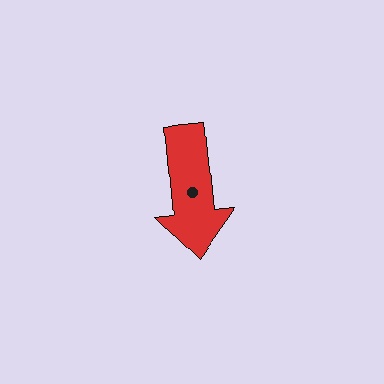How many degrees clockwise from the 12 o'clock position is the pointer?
Approximately 175 degrees.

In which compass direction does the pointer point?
South.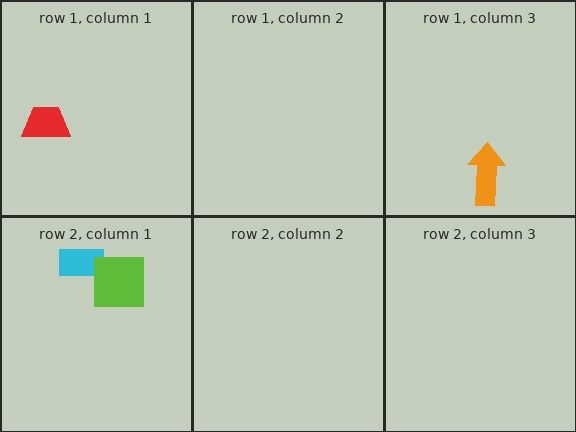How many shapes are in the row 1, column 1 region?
1.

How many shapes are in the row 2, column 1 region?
2.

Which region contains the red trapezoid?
The row 1, column 1 region.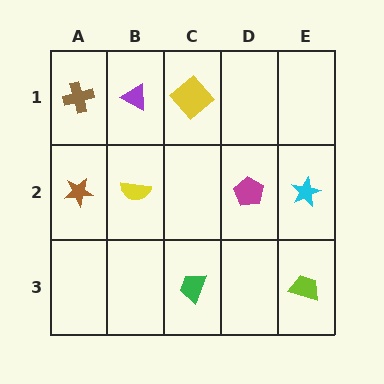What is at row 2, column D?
A magenta pentagon.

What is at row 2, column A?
A brown star.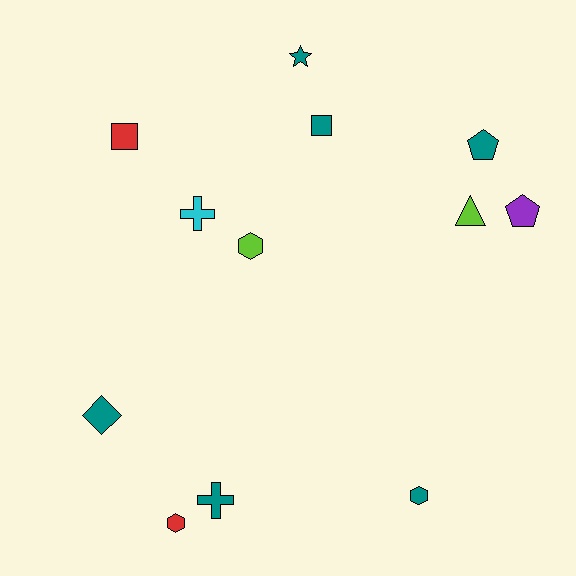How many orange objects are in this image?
There are no orange objects.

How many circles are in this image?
There are no circles.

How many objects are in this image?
There are 12 objects.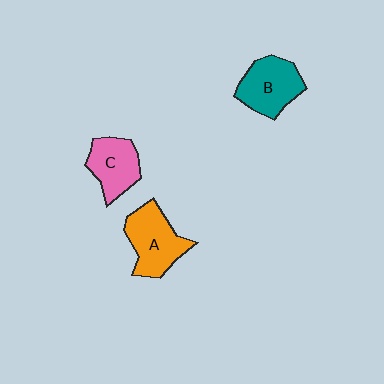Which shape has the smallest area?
Shape C (pink).